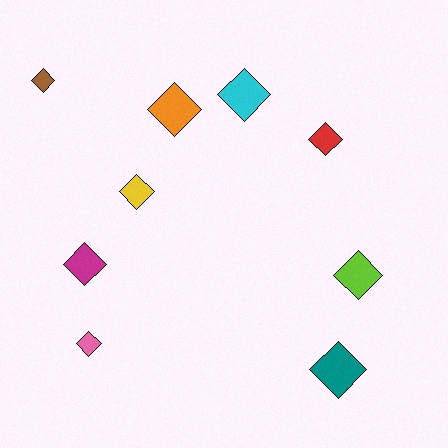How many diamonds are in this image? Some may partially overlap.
There are 9 diamonds.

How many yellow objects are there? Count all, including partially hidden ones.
There is 1 yellow object.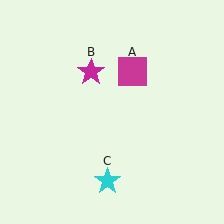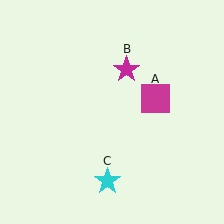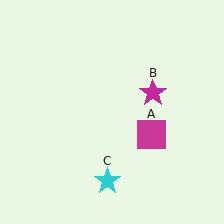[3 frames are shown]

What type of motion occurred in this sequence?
The magenta square (object A), magenta star (object B) rotated clockwise around the center of the scene.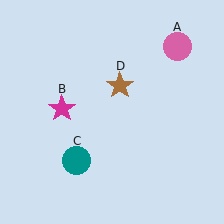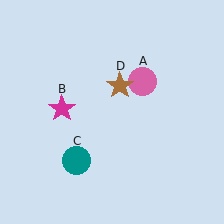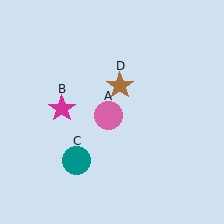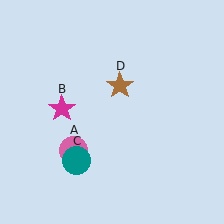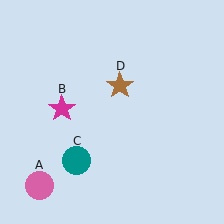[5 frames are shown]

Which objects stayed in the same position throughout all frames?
Magenta star (object B) and teal circle (object C) and brown star (object D) remained stationary.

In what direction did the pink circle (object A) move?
The pink circle (object A) moved down and to the left.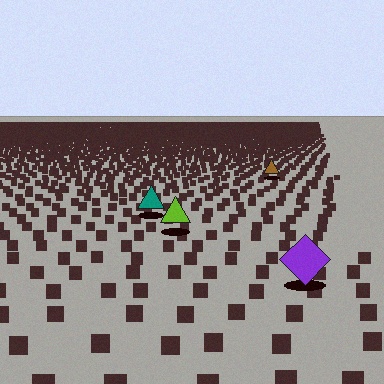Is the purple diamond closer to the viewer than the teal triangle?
Yes. The purple diamond is closer — you can tell from the texture gradient: the ground texture is coarser near it.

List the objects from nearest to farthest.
From nearest to farthest: the purple diamond, the lime triangle, the teal triangle, the brown triangle.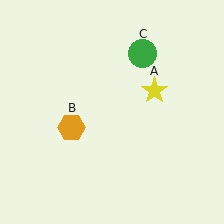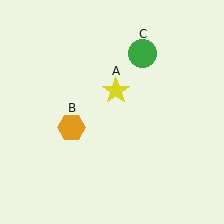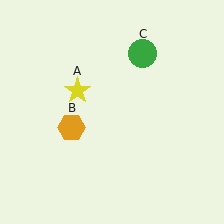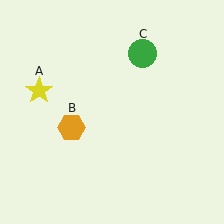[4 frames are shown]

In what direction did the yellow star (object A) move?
The yellow star (object A) moved left.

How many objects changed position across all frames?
1 object changed position: yellow star (object A).